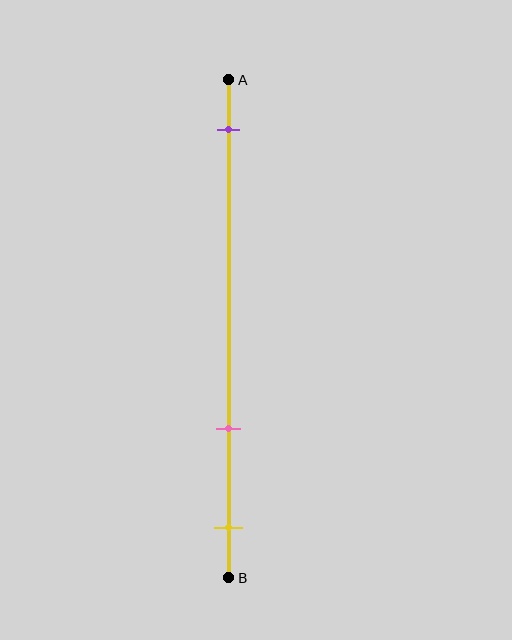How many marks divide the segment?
There are 3 marks dividing the segment.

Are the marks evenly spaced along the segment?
No, the marks are not evenly spaced.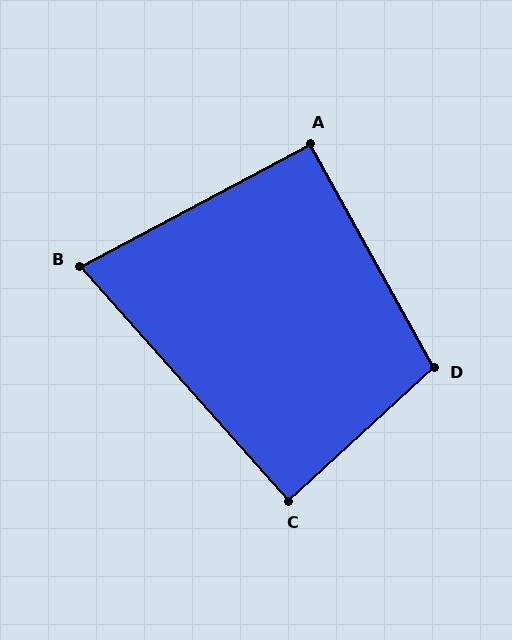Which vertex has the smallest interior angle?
B, at approximately 76 degrees.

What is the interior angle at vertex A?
Approximately 91 degrees (approximately right).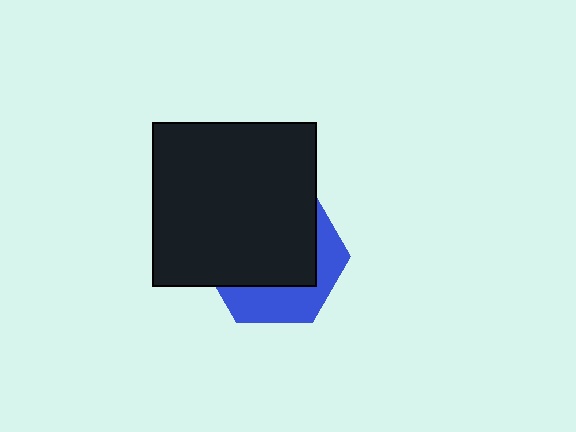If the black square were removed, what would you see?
You would see the complete blue hexagon.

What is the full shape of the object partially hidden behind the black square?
The partially hidden object is a blue hexagon.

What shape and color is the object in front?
The object in front is a black square.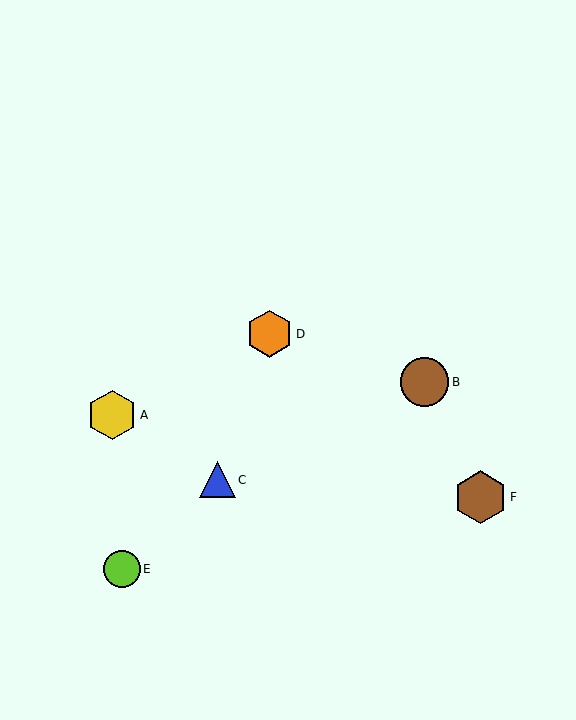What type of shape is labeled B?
Shape B is a brown circle.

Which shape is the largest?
The brown hexagon (labeled F) is the largest.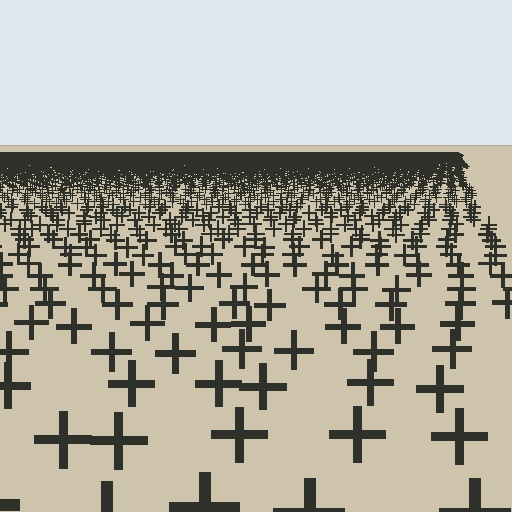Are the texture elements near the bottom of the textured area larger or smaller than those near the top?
Larger. Near the bottom, elements are closer to the viewer and appear at a bigger on-screen size.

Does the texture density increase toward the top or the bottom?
Density increases toward the top.